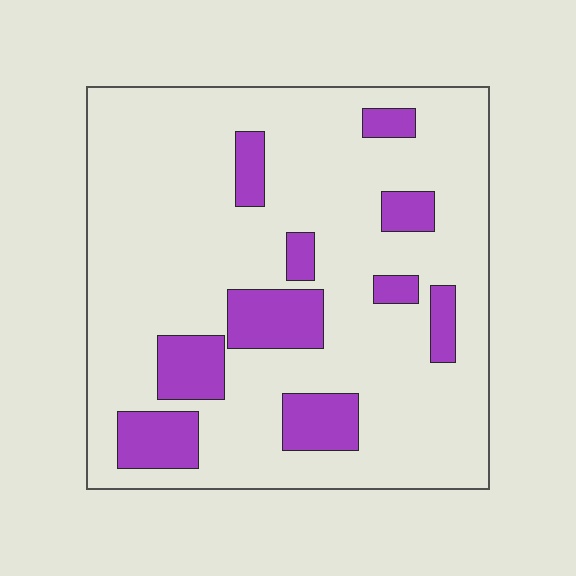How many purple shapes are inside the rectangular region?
10.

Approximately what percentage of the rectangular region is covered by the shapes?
Approximately 20%.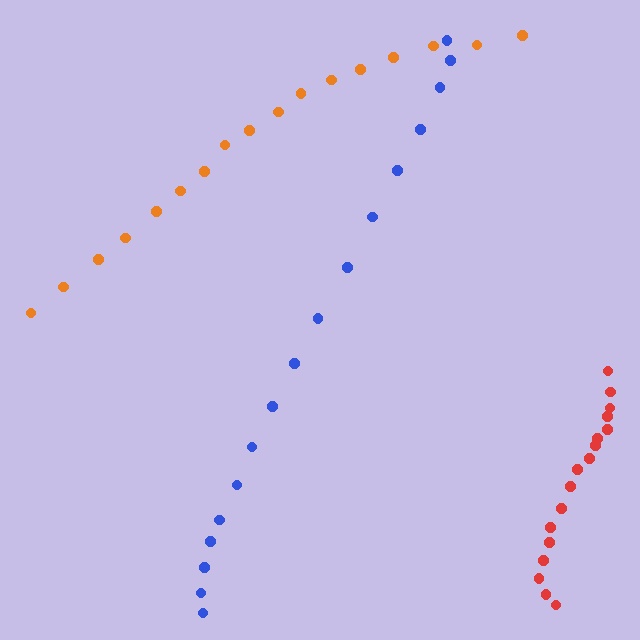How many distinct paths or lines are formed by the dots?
There are 3 distinct paths.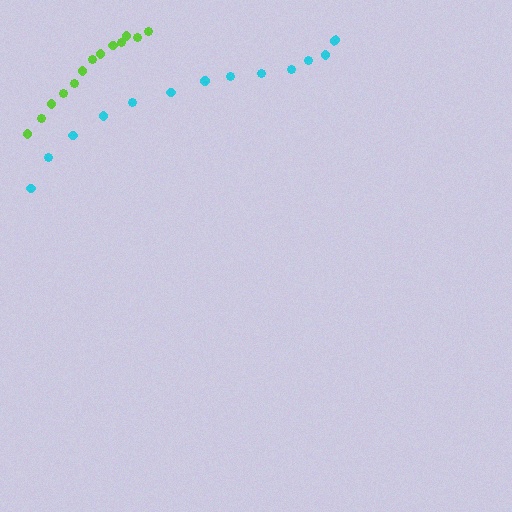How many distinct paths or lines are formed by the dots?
There are 2 distinct paths.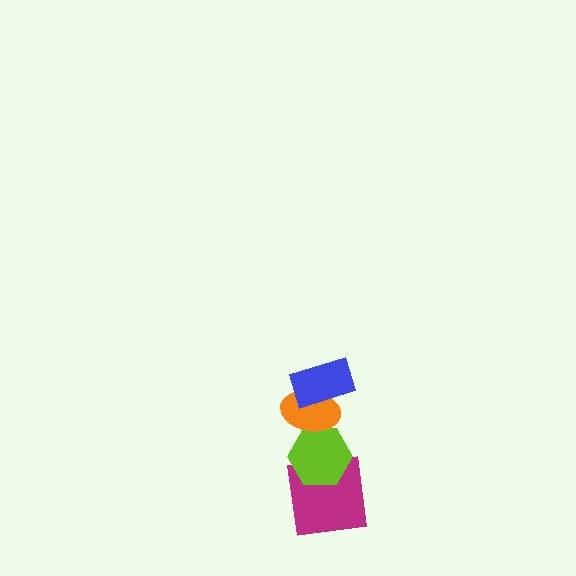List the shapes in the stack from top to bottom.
From top to bottom: the blue rectangle, the orange ellipse, the lime hexagon, the magenta square.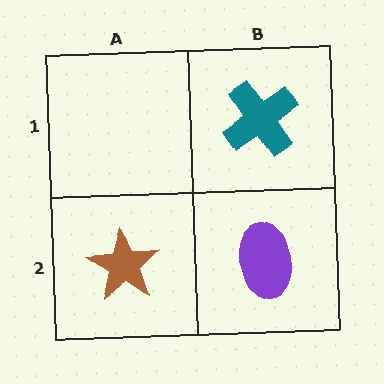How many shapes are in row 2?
2 shapes.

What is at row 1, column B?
A teal cross.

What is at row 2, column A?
A brown star.